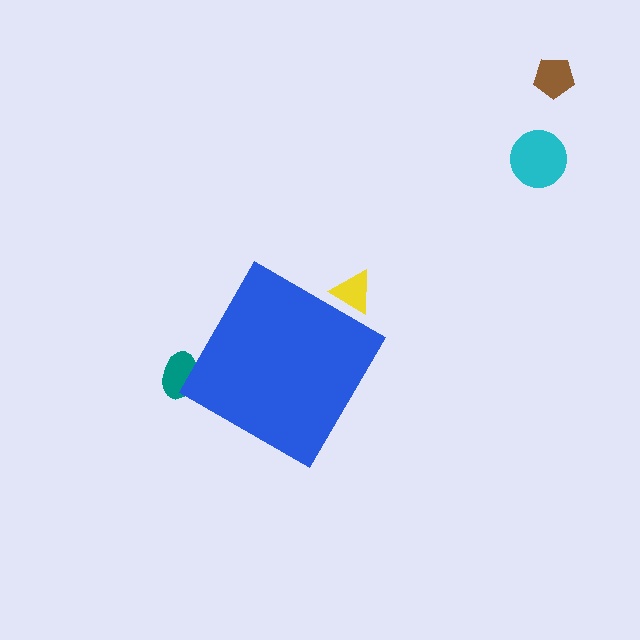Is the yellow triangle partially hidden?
Yes, the yellow triangle is partially hidden behind the blue diamond.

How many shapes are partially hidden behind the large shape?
2 shapes are partially hidden.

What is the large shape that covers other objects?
A blue diamond.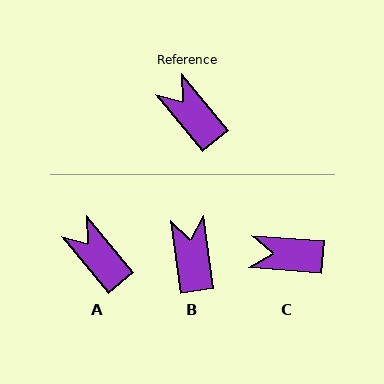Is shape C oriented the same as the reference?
No, it is off by about 45 degrees.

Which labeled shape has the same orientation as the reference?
A.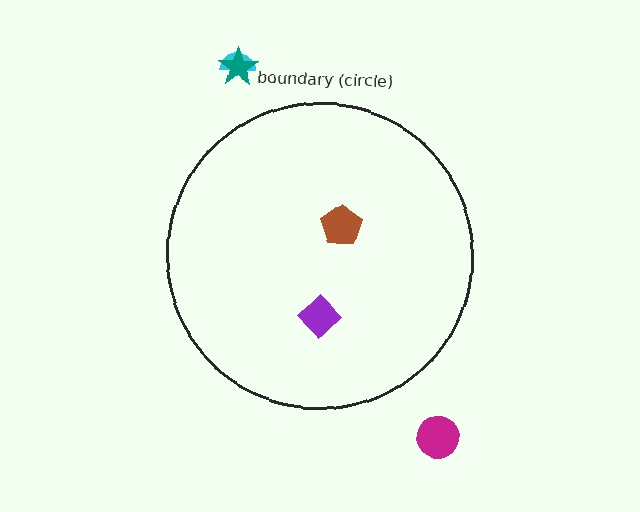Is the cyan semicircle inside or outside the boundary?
Outside.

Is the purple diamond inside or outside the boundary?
Inside.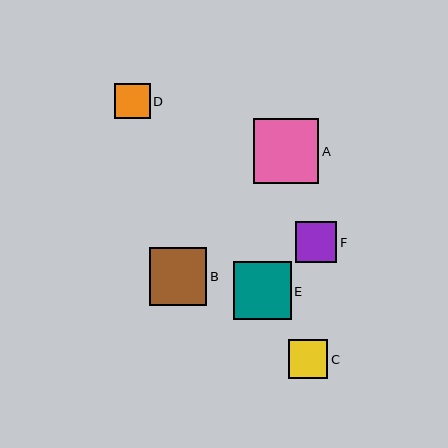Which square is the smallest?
Square D is the smallest with a size of approximately 36 pixels.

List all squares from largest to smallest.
From largest to smallest: A, E, B, F, C, D.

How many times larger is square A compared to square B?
Square A is approximately 1.1 times the size of square B.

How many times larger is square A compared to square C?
Square A is approximately 1.7 times the size of square C.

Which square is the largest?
Square A is the largest with a size of approximately 65 pixels.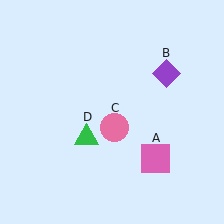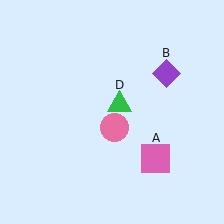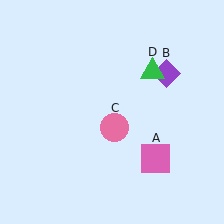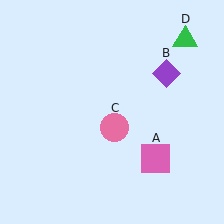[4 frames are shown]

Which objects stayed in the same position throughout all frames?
Pink square (object A) and purple diamond (object B) and pink circle (object C) remained stationary.